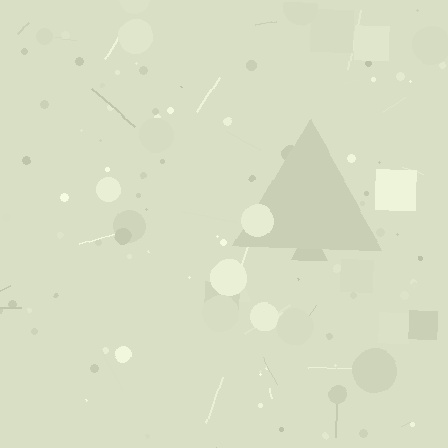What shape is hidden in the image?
A triangle is hidden in the image.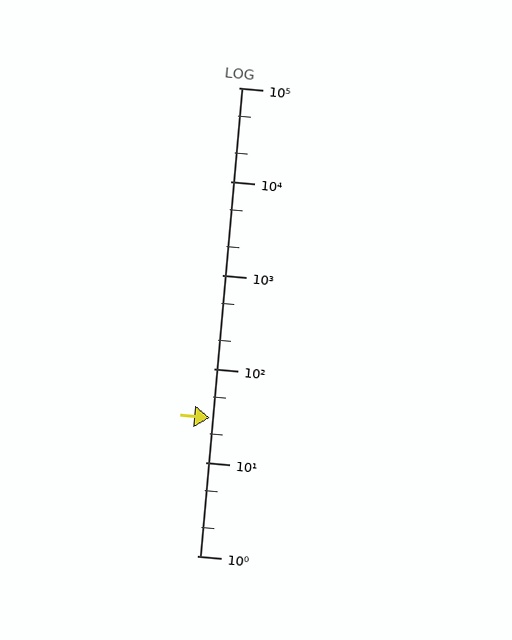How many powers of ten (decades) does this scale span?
The scale spans 5 decades, from 1 to 100000.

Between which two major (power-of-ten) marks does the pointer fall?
The pointer is between 10 and 100.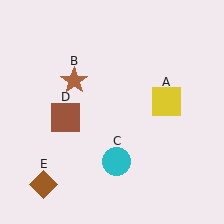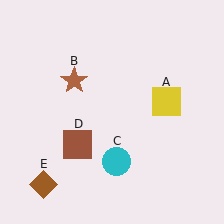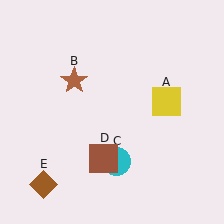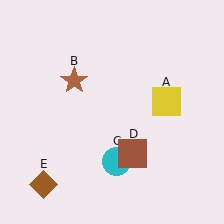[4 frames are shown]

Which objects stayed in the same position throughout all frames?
Yellow square (object A) and brown star (object B) and cyan circle (object C) and brown diamond (object E) remained stationary.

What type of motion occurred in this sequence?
The brown square (object D) rotated counterclockwise around the center of the scene.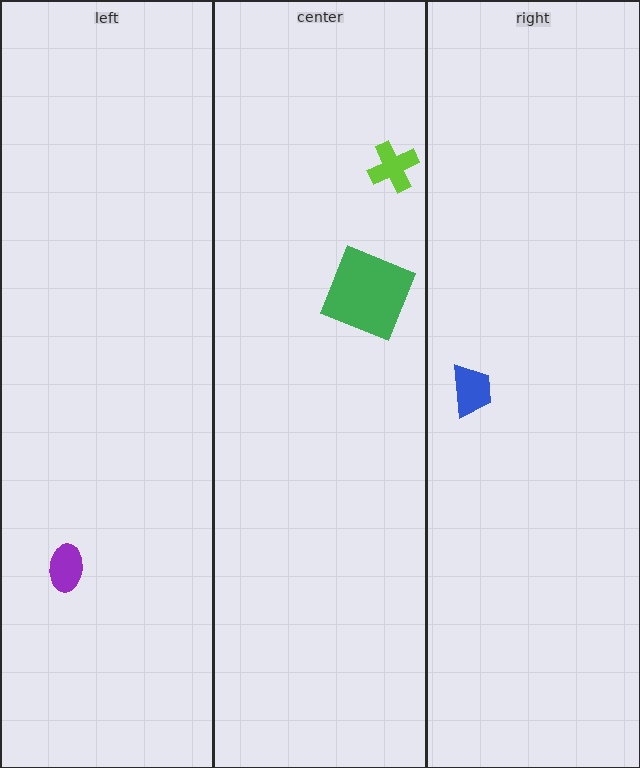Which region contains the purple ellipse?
The left region.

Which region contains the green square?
The center region.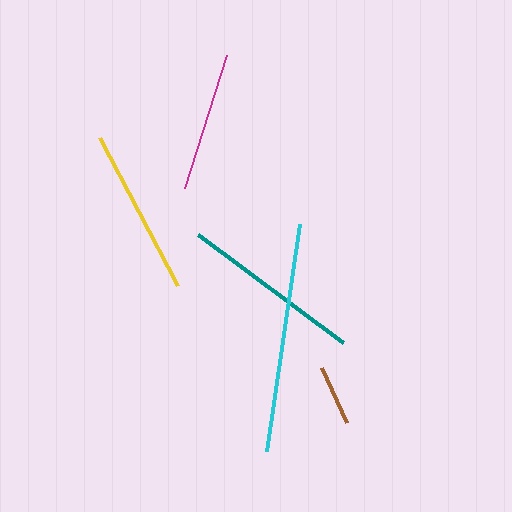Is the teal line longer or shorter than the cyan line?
The cyan line is longer than the teal line.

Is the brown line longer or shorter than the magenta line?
The magenta line is longer than the brown line.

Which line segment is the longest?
The cyan line is the longest at approximately 229 pixels.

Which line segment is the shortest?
The brown line is the shortest at approximately 60 pixels.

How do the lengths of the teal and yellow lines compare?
The teal and yellow lines are approximately the same length.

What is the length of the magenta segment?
The magenta segment is approximately 138 pixels long.